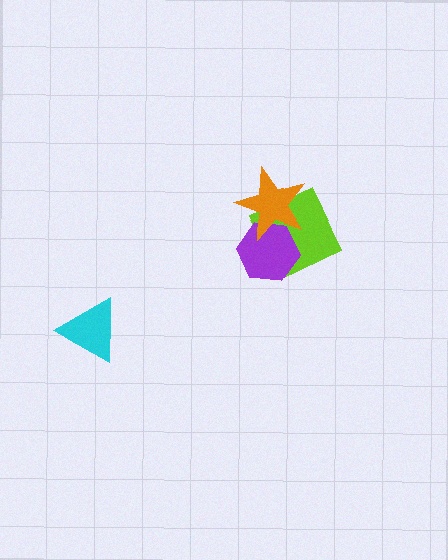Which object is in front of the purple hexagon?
The orange star is in front of the purple hexagon.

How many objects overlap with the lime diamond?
2 objects overlap with the lime diamond.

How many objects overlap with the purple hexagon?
2 objects overlap with the purple hexagon.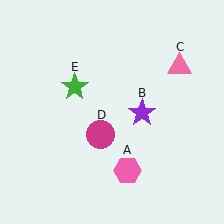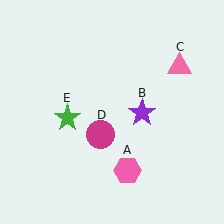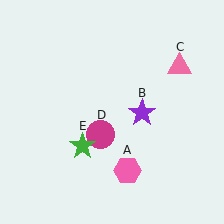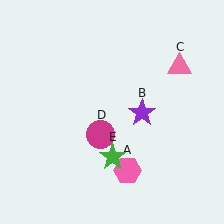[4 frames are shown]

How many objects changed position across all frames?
1 object changed position: green star (object E).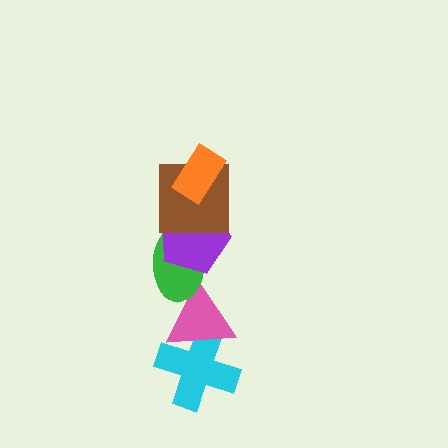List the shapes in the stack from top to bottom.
From top to bottom: the orange rectangle, the brown square, the purple pentagon, the green ellipse, the pink triangle, the cyan cross.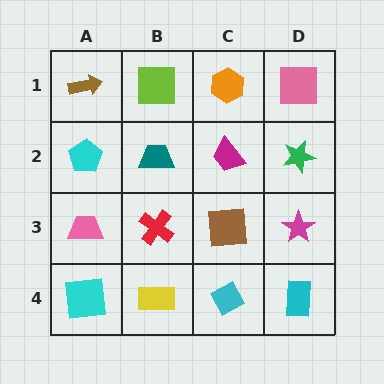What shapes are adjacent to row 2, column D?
A pink square (row 1, column D), a magenta star (row 3, column D), a magenta trapezoid (row 2, column C).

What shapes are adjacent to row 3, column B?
A teal trapezoid (row 2, column B), a yellow rectangle (row 4, column B), a pink trapezoid (row 3, column A), a brown square (row 3, column C).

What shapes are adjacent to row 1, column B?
A teal trapezoid (row 2, column B), a brown arrow (row 1, column A), an orange hexagon (row 1, column C).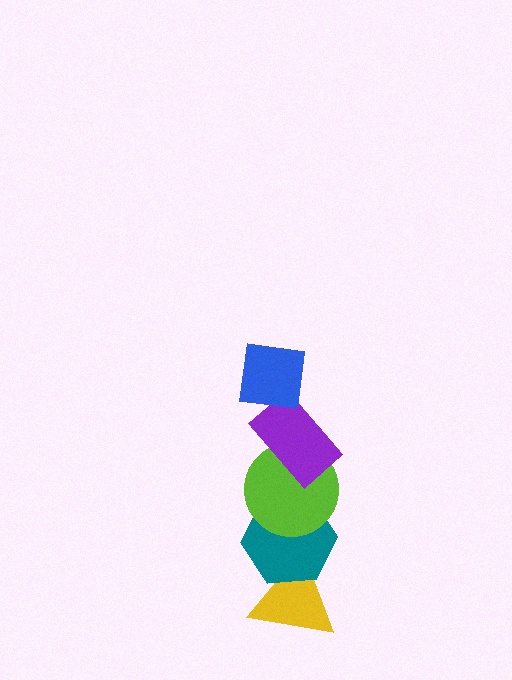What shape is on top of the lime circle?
The purple rectangle is on top of the lime circle.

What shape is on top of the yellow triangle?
The teal hexagon is on top of the yellow triangle.